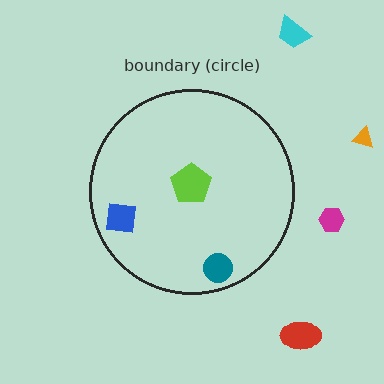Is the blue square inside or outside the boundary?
Inside.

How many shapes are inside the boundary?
3 inside, 4 outside.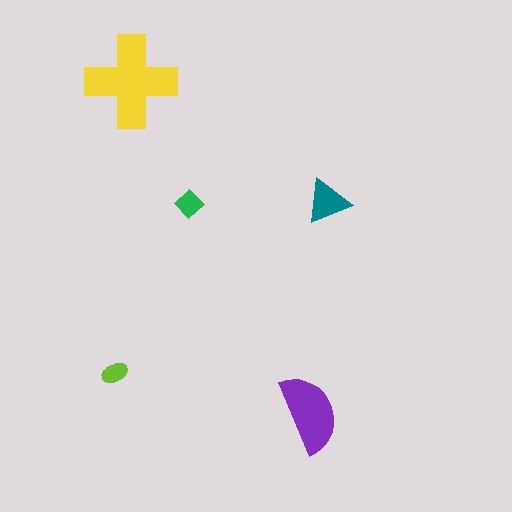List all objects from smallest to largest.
The lime ellipse, the green diamond, the teal triangle, the purple semicircle, the yellow cross.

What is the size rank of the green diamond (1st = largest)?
4th.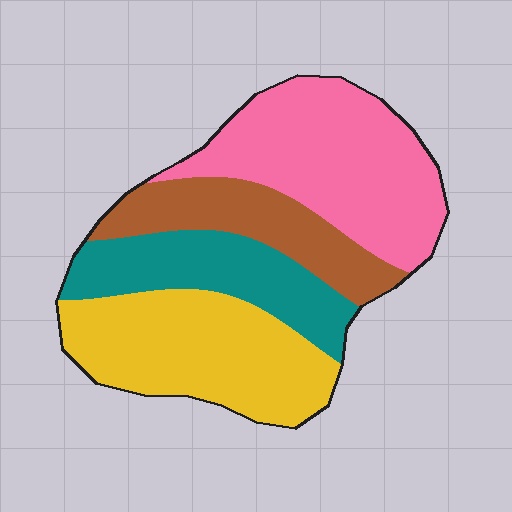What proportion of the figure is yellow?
Yellow takes up about one third (1/3) of the figure.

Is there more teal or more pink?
Pink.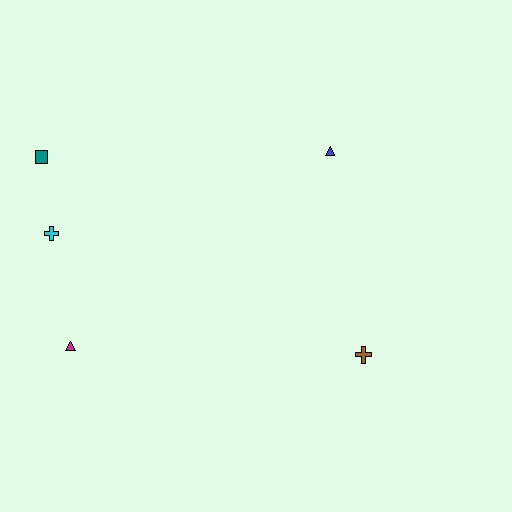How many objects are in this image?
There are 5 objects.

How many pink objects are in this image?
There are no pink objects.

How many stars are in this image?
There are no stars.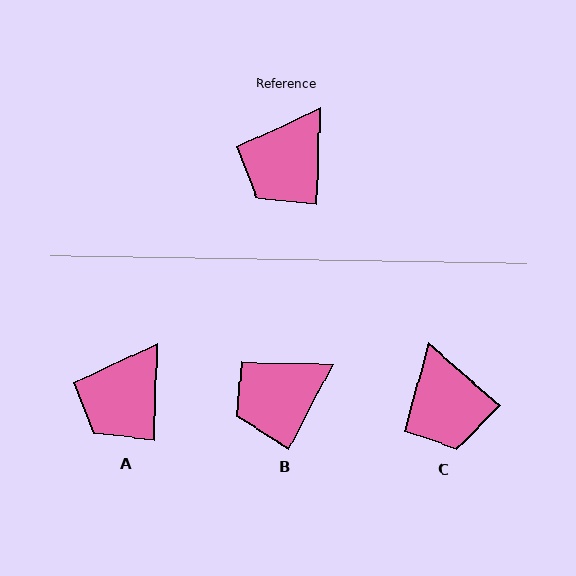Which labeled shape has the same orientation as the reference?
A.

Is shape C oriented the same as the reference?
No, it is off by about 51 degrees.